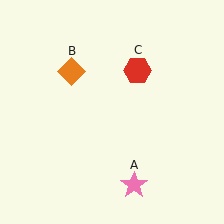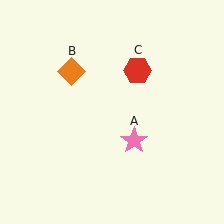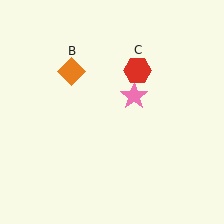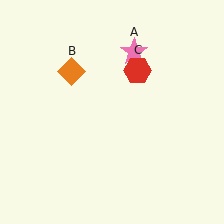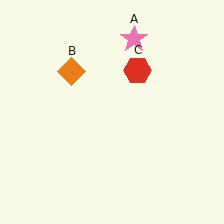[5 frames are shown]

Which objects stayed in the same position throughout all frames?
Orange diamond (object B) and red hexagon (object C) remained stationary.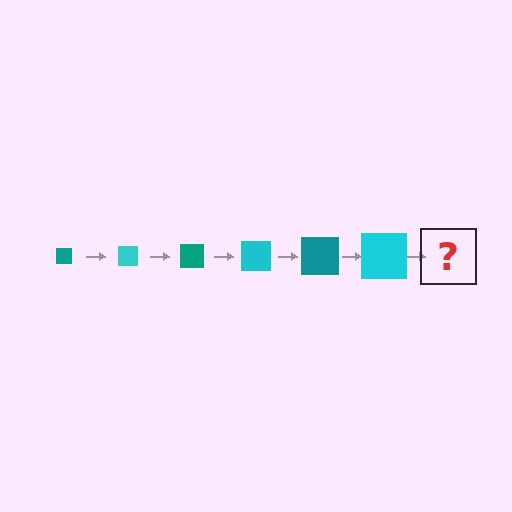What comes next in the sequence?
The next element should be a teal square, larger than the previous one.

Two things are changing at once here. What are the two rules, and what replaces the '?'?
The two rules are that the square grows larger each step and the color cycles through teal and cyan. The '?' should be a teal square, larger than the previous one.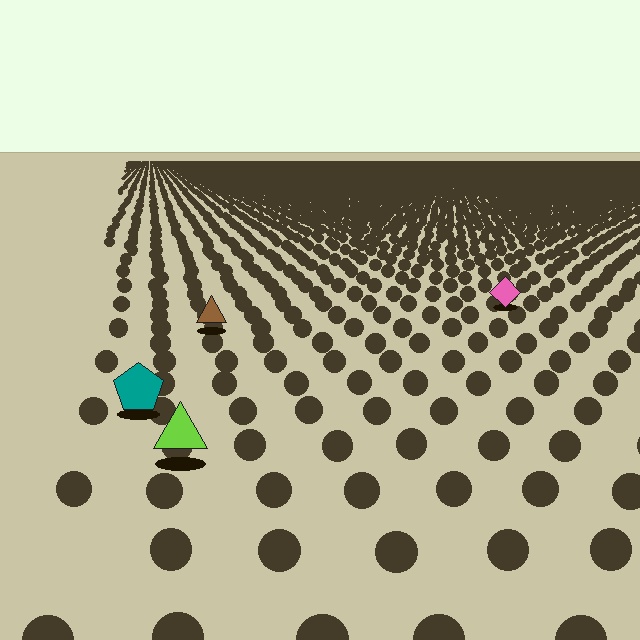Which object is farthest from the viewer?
The pink diamond is farthest from the viewer. It appears smaller and the ground texture around it is denser.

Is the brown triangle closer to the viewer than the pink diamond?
Yes. The brown triangle is closer — you can tell from the texture gradient: the ground texture is coarser near it.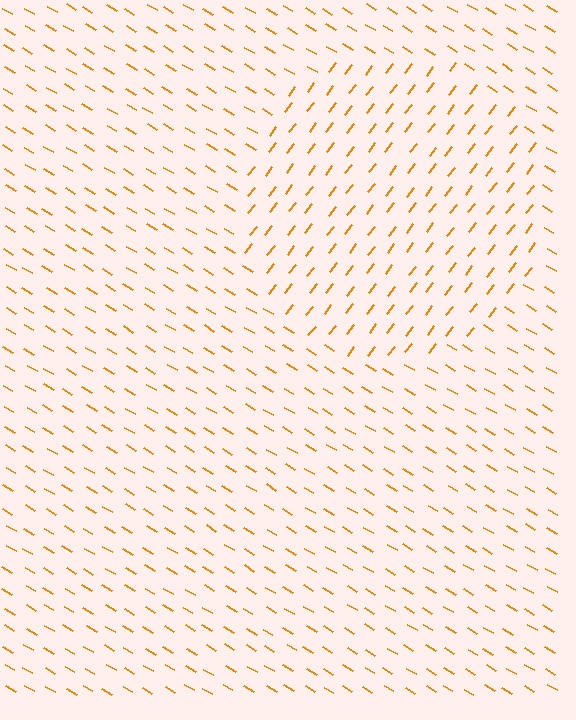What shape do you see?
I see a circle.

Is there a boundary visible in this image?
Yes, there is a texture boundary formed by a change in line orientation.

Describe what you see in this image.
The image is filled with small orange line segments. A circle region in the image has lines oriented differently from the surrounding lines, creating a visible texture boundary.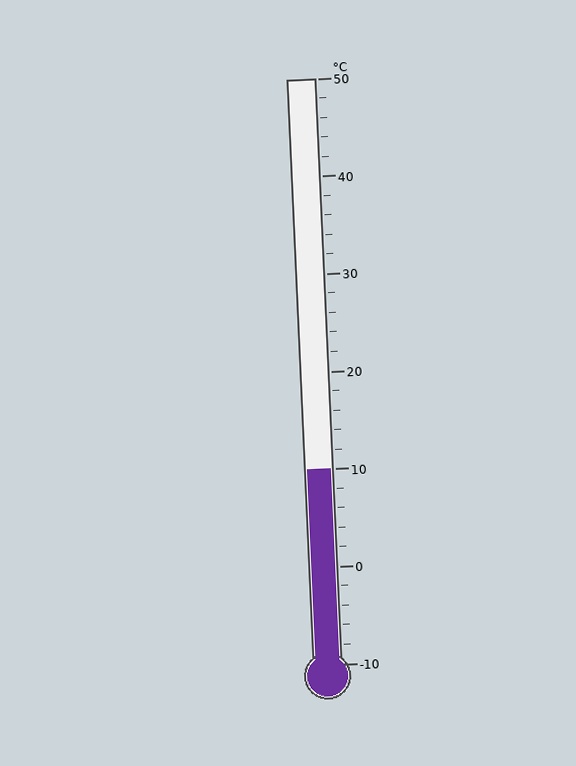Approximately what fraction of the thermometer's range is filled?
The thermometer is filled to approximately 35% of its range.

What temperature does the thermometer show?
The thermometer shows approximately 10°C.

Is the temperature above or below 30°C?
The temperature is below 30°C.